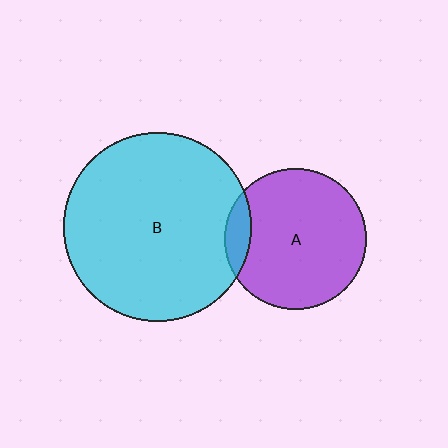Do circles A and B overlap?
Yes.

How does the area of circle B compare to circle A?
Approximately 1.8 times.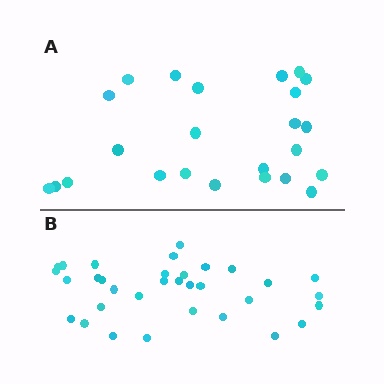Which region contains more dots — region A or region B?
Region B (the bottom region) has more dots.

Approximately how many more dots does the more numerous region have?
Region B has roughly 8 or so more dots than region A.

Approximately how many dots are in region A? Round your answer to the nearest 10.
About 20 dots. (The exact count is 24, which rounds to 20.)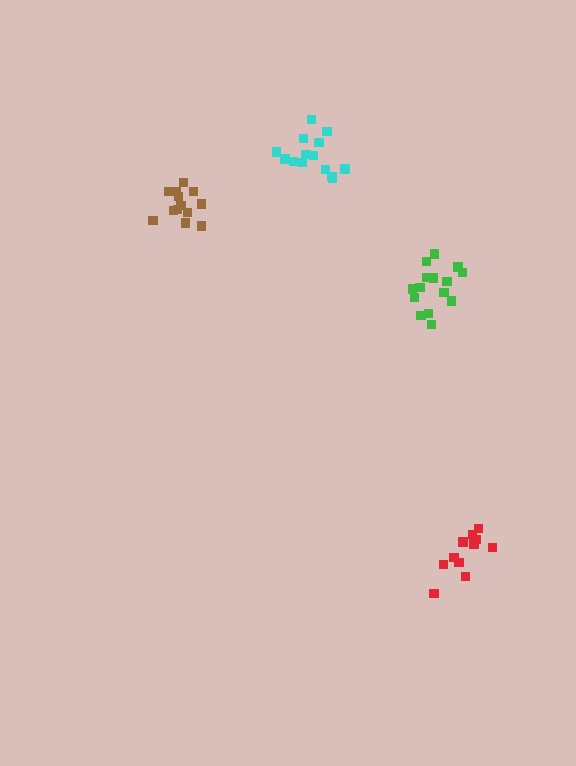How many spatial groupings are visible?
There are 4 spatial groupings.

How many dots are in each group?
Group 1: 14 dots, Group 2: 15 dots, Group 3: 14 dots, Group 4: 12 dots (55 total).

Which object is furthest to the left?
The brown cluster is leftmost.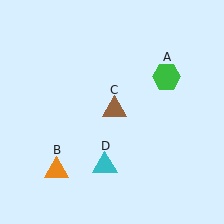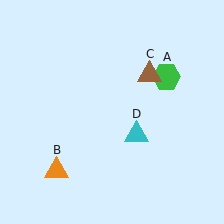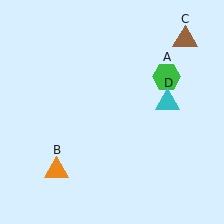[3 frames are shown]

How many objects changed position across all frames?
2 objects changed position: brown triangle (object C), cyan triangle (object D).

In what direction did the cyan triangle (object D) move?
The cyan triangle (object D) moved up and to the right.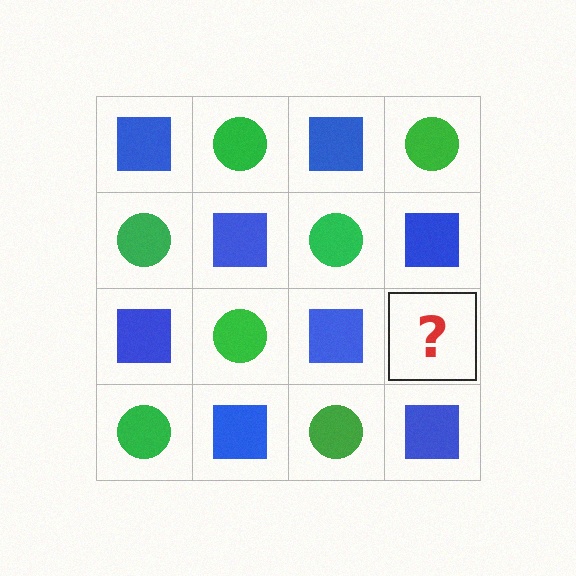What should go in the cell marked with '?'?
The missing cell should contain a green circle.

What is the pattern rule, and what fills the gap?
The rule is that it alternates blue square and green circle in a checkerboard pattern. The gap should be filled with a green circle.